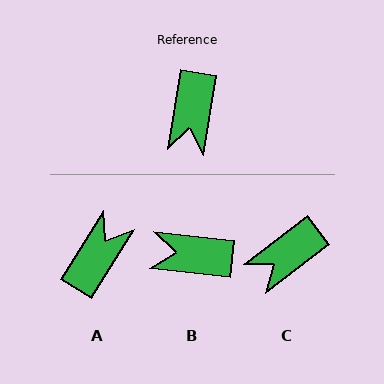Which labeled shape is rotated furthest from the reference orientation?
A, about 157 degrees away.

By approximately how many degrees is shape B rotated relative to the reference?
Approximately 87 degrees clockwise.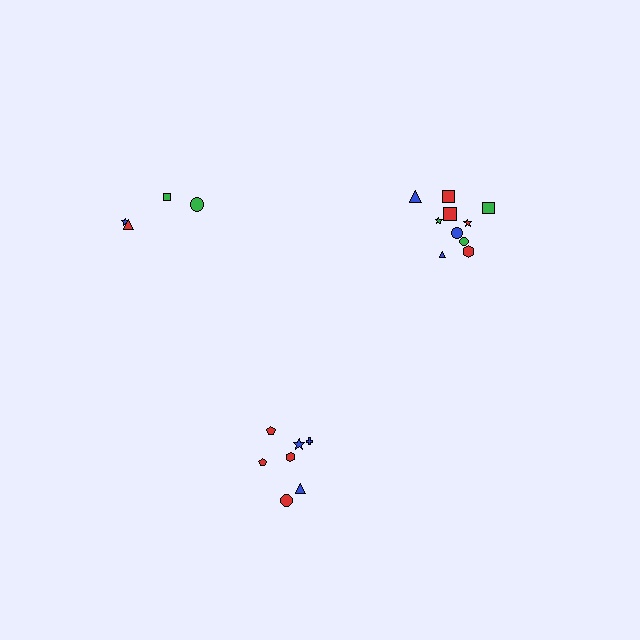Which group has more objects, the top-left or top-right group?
The top-right group.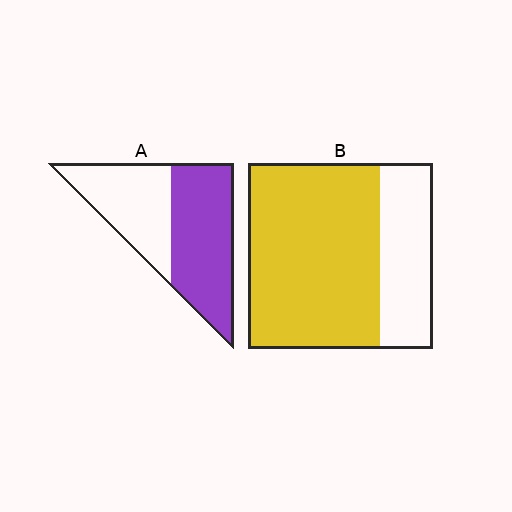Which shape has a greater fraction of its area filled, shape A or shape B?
Shape B.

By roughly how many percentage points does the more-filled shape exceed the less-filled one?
By roughly 15 percentage points (B over A).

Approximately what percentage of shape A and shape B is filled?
A is approximately 55% and B is approximately 70%.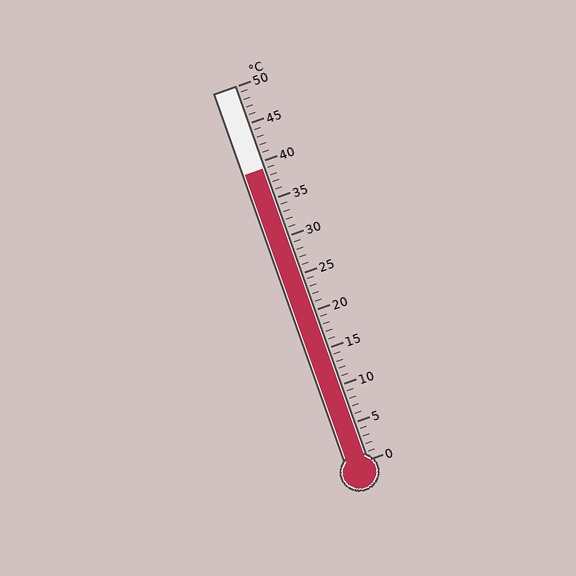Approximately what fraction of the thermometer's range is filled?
The thermometer is filled to approximately 80% of its range.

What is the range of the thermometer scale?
The thermometer scale ranges from 0°C to 50°C.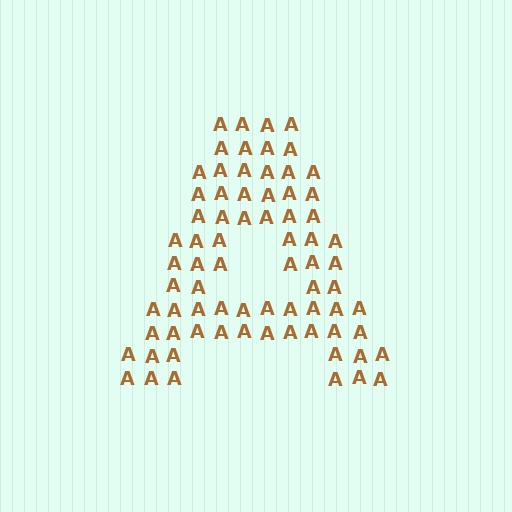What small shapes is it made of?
It is made of small letter A's.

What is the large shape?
The large shape is the letter A.